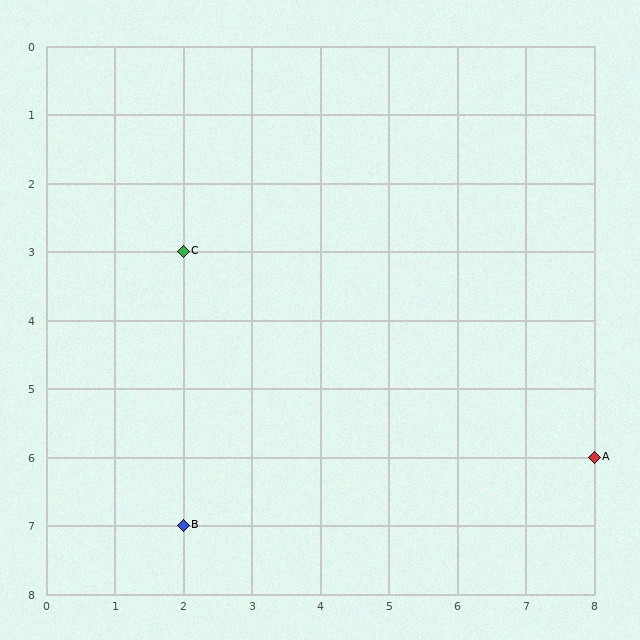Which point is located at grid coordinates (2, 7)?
Point B is at (2, 7).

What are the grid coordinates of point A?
Point A is at grid coordinates (8, 6).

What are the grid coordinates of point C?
Point C is at grid coordinates (2, 3).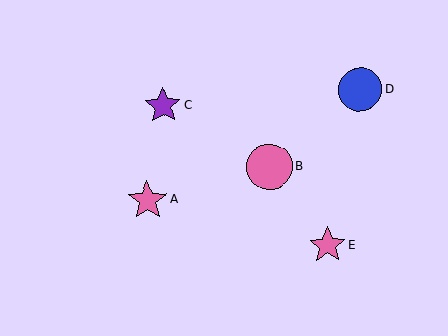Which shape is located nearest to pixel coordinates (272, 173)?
The pink circle (labeled B) at (269, 167) is nearest to that location.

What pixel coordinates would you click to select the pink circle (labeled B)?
Click at (269, 167) to select the pink circle B.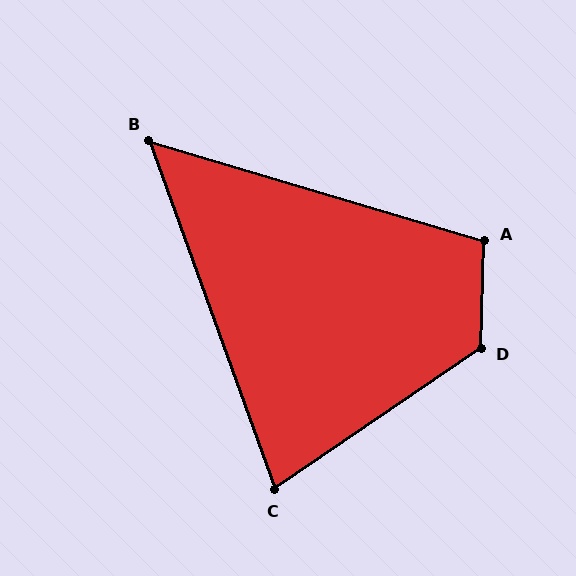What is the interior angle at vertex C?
Approximately 75 degrees (acute).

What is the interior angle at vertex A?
Approximately 105 degrees (obtuse).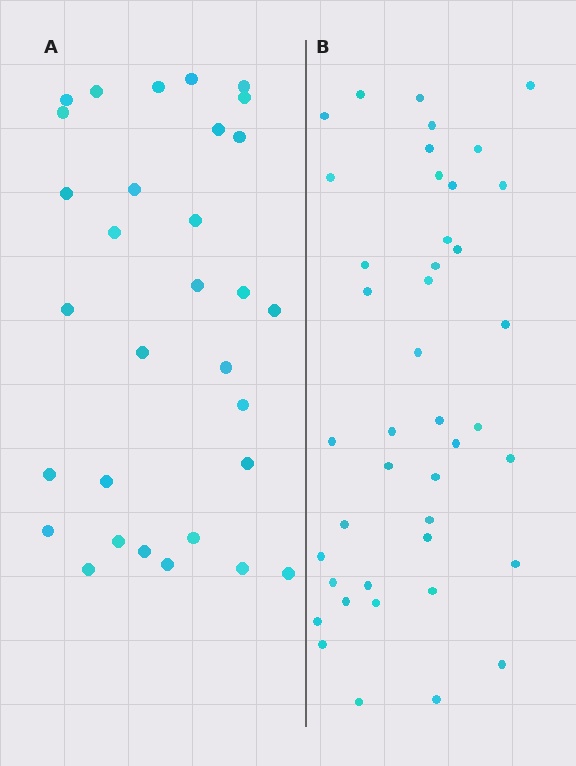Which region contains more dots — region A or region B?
Region B (the right region) has more dots.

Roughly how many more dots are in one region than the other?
Region B has roughly 12 or so more dots than region A.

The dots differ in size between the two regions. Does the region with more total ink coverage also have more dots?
No. Region A has more total ink coverage because its dots are larger, but region B actually contains more individual dots. Total area can be misleading — the number of items is what matters here.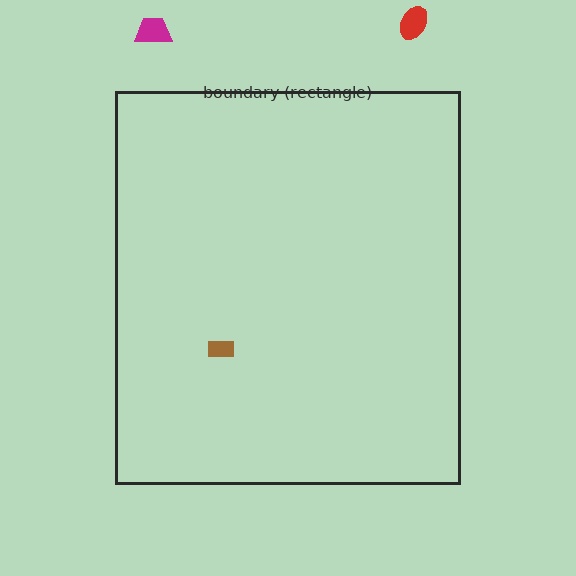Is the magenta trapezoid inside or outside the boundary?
Outside.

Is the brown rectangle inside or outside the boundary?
Inside.